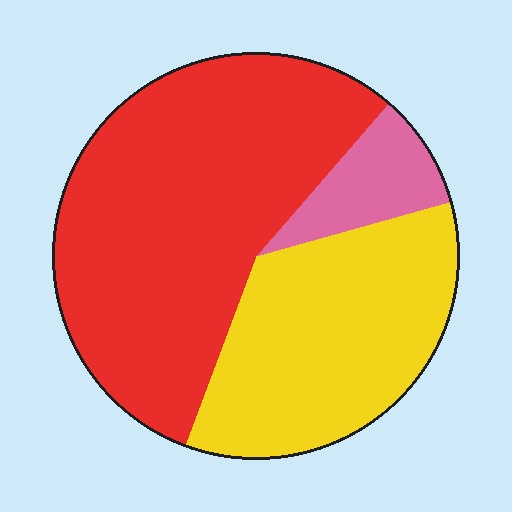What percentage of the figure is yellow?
Yellow covers roughly 35% of the figure.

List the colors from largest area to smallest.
From largest to smallest: red, yellow, pink.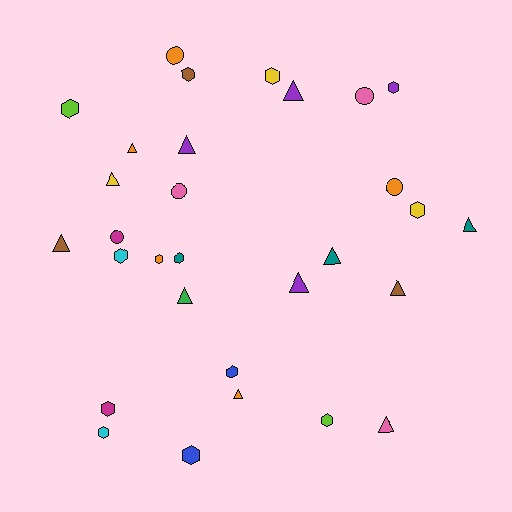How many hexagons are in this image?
There are 13 hexagons.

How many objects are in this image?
There are 30 objects.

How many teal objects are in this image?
There are 3 teal objects.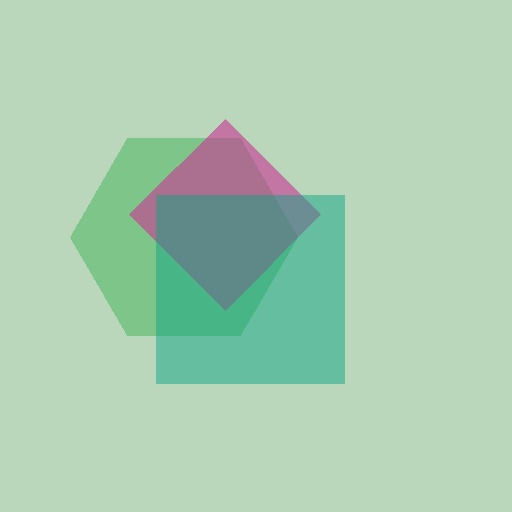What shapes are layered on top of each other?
The layered shapes are: a green hexagon, a magenta diamond, a teal square.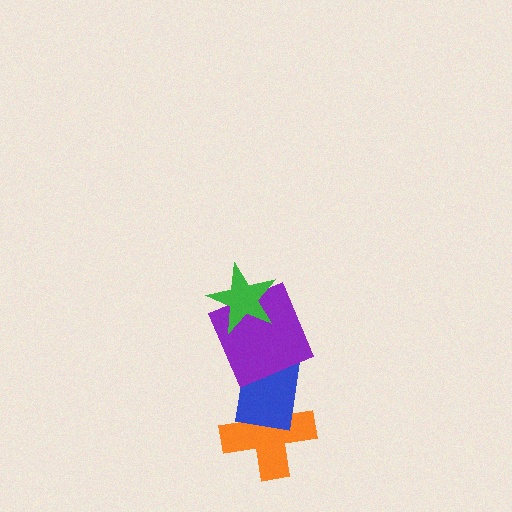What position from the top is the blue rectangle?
The blue rectangle is 3rd from the top.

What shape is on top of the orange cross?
The blue rectangle is on top of the orange cross.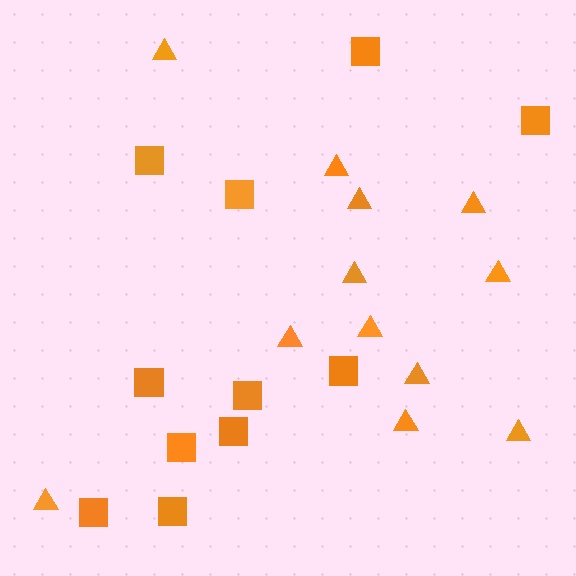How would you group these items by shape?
There are 2 groups: one group of squares (11) and one group of triangles (12).